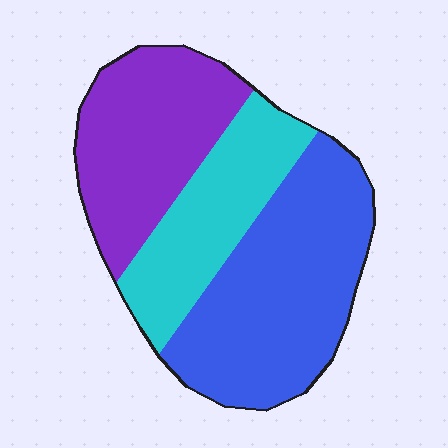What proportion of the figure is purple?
Purple covers around 30% of the figure.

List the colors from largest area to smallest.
From largest to smallest: blue, purple, cyan.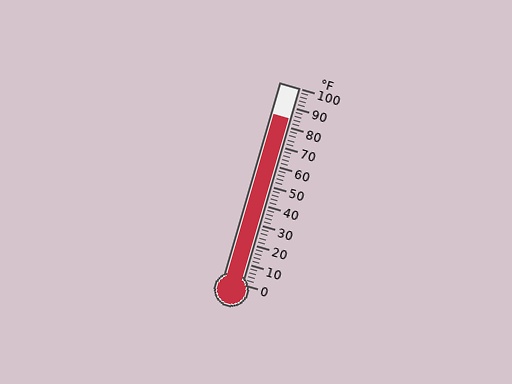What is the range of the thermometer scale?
The thermometer scale ranges from 0°F to 100°F.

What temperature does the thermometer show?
The thermometer shows approximately 84°F.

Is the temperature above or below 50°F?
The temperature is above 50°F.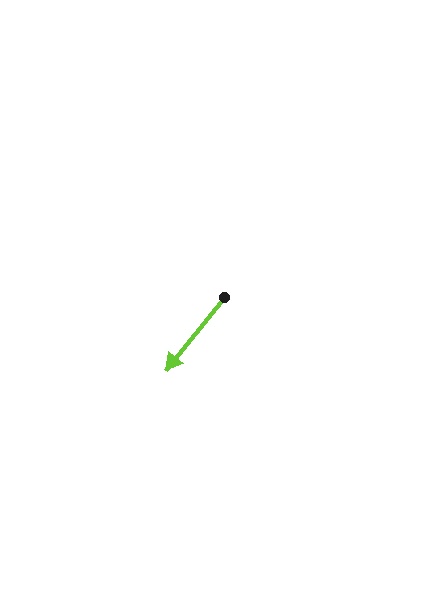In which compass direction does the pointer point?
Southwest.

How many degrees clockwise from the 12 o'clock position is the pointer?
Approximately 219 degrees.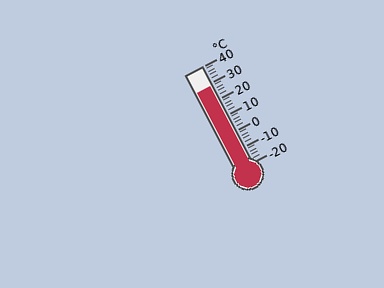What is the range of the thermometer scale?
The thermometer scale ranges from -20°C to 40°C.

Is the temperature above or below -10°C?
The temperature is above -10°C.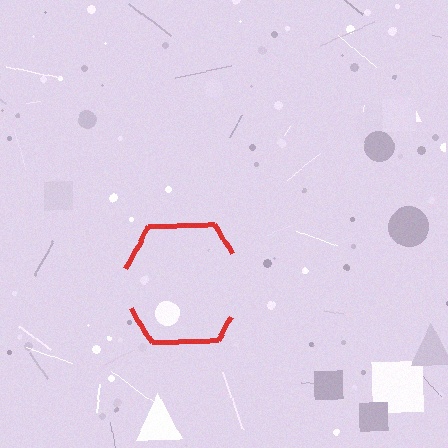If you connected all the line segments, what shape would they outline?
They would outline a hexagon.